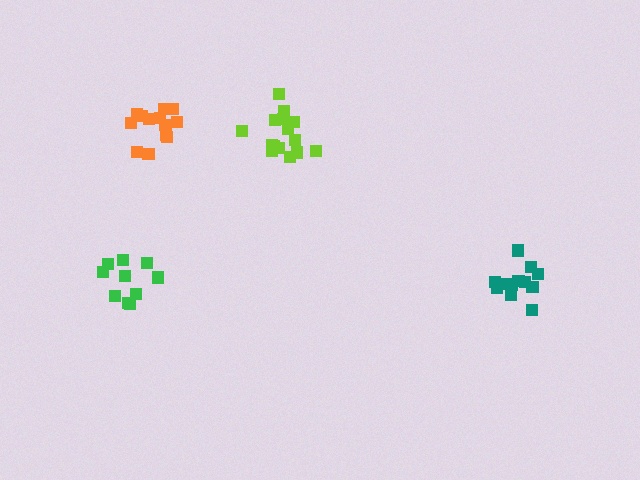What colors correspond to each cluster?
The clusters are colored: orange, teal, green, lime.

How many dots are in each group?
Group 1: 13 dots, Group 2: 12 dots, Group 3: 10 dots, Group 4: 15 dots (50 total).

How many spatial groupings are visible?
There are 4 spatial groupings.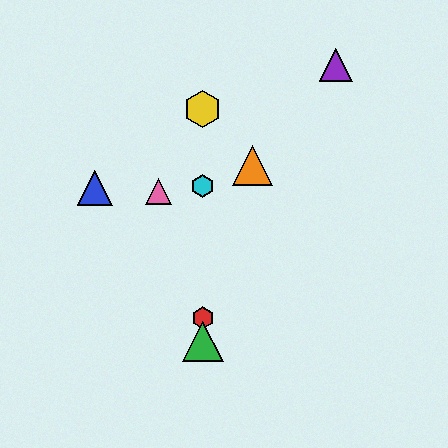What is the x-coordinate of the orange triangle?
The orange triangle is at x≈252.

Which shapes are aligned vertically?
The red hexagon, the green triangle, the yellow hexagon, the cyan hexagon are aligned vertically.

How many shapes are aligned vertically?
4 shapes (the red hexagon, the green triangle, the yellow hexagon, the cyan hexagon) are aligned vertically.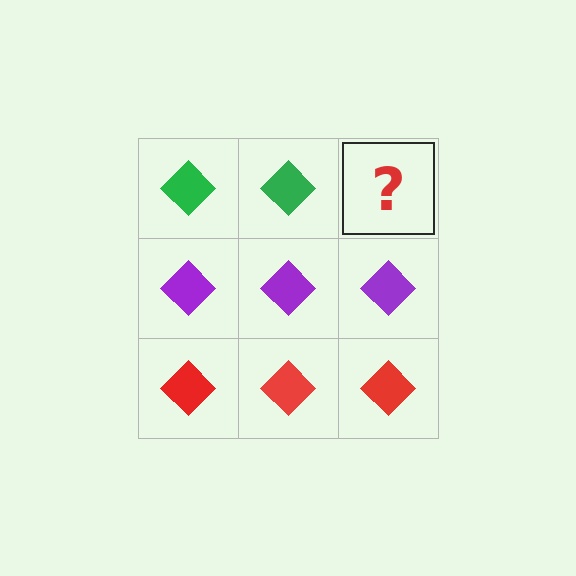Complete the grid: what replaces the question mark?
The question mark should be replaced with a green diamond.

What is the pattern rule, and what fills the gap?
The rule is that each row has a consistent color. The gap should be filled with a green diamond.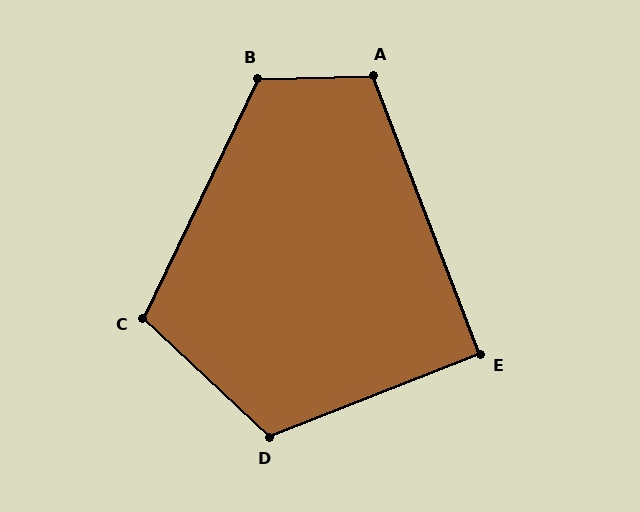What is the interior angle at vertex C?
Approximately 107 degrees (obtuse).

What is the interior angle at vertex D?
Approximately 115 degrees (obtuse).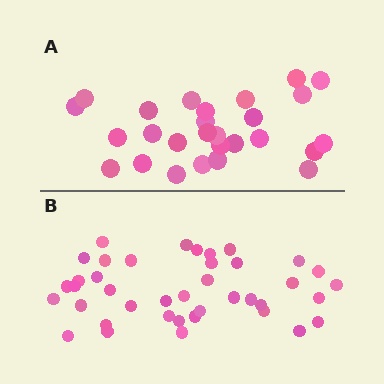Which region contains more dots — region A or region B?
Region B (the bottom region) has more dots.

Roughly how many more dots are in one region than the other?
Region B has approximately 15 more dots than region A.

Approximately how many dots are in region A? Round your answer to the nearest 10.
About 30 dots. (The exact count is 27, which rounds to 30.)